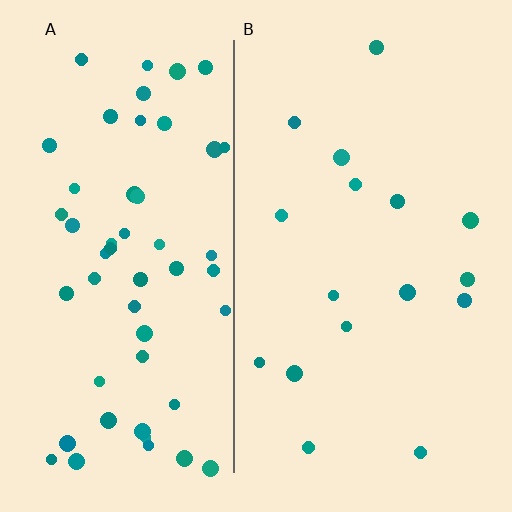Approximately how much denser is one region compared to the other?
Approximately 3.3× — region A over region B.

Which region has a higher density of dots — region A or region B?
A (the left).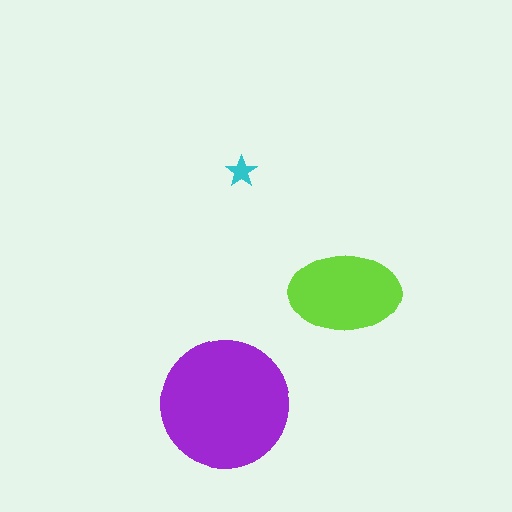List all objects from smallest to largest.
The cyan star, the lime ellipse, the purple circle.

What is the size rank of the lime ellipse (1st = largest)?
2nd.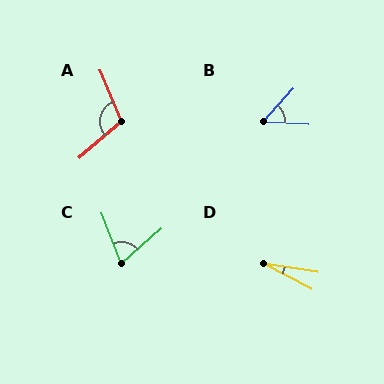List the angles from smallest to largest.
D (20°), B (50°), C (70°), A (109°).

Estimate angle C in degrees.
Approximately 70 degrees.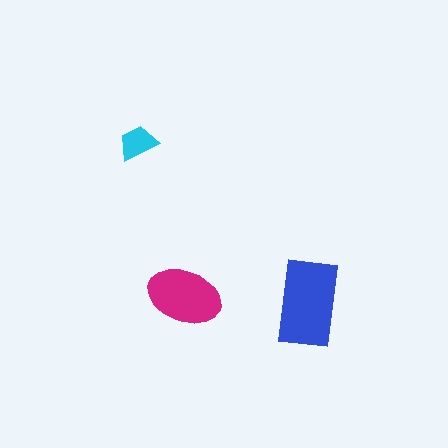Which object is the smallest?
The cyan trapezoid.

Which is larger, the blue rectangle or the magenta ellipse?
The blue rectangle.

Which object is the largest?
The blue rectangle.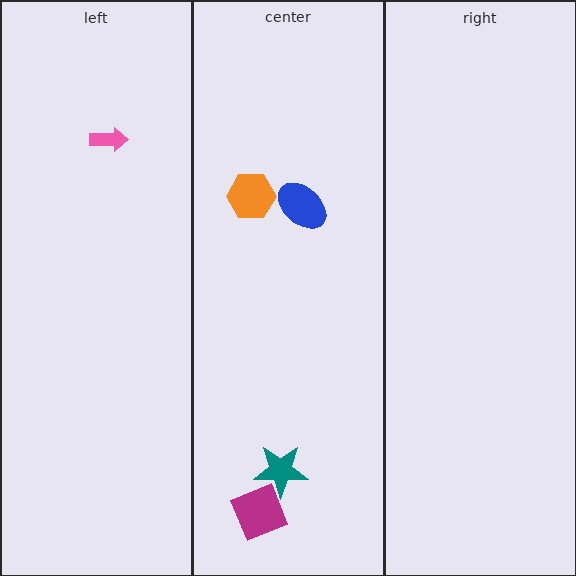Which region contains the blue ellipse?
The center region.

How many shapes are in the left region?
1.